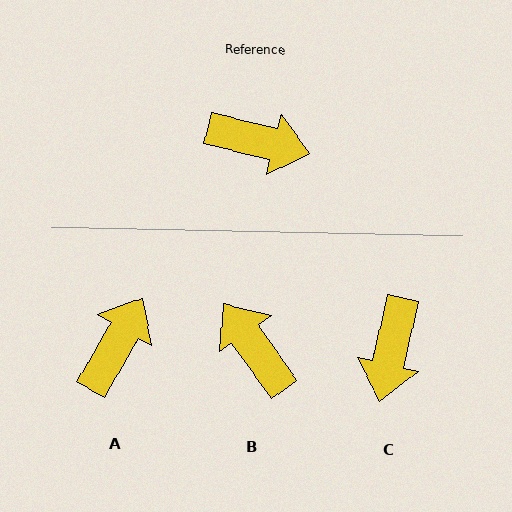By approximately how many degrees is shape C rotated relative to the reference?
Approximately 89 degrees clockwise.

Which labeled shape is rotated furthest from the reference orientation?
B, about 139 degrees away.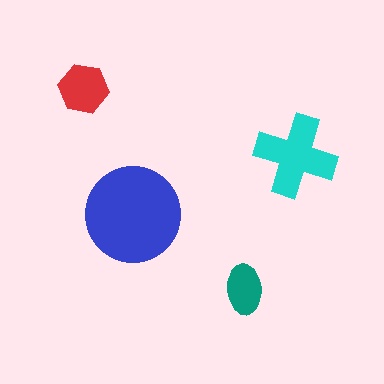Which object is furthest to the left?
The red hexagon is leftmost.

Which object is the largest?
The blue circle.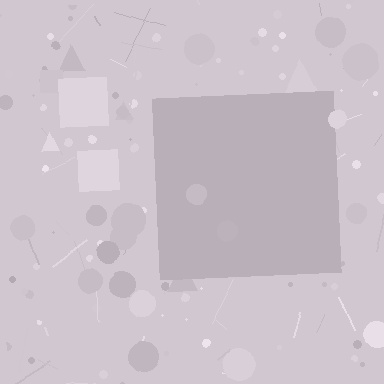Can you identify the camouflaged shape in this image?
The camouflaged shape is a square.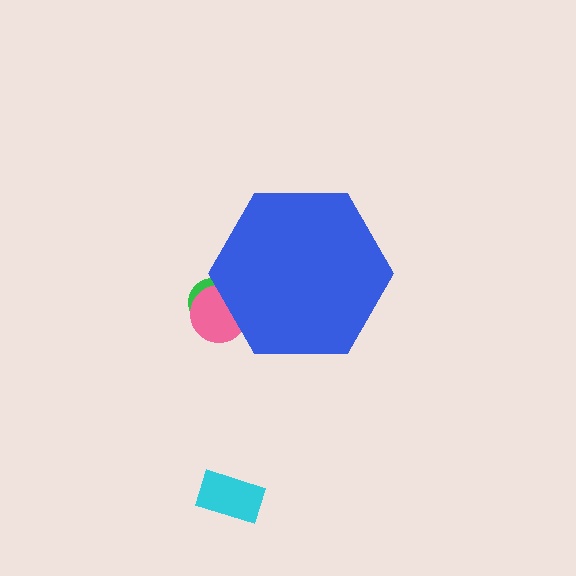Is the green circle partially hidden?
Yes, the green circle is partially hidden behind the blue hexagon.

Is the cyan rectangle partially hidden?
No, the cyan rectangle is fully visible.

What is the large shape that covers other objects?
A blue hexagon.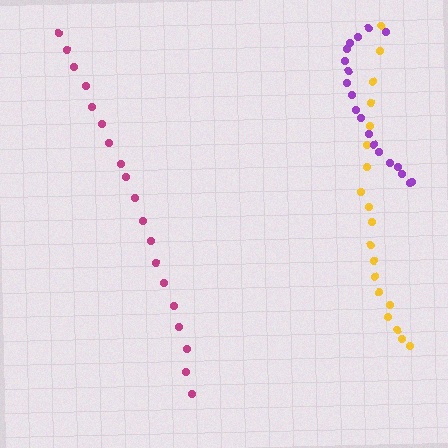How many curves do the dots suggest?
There are 3 distinct paths.